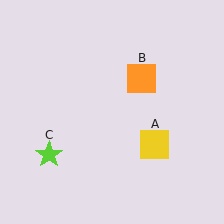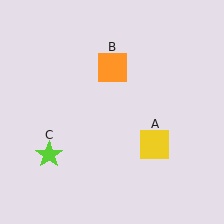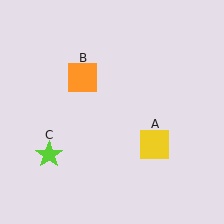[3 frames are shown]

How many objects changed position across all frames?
1 object changed position: orange square (object B).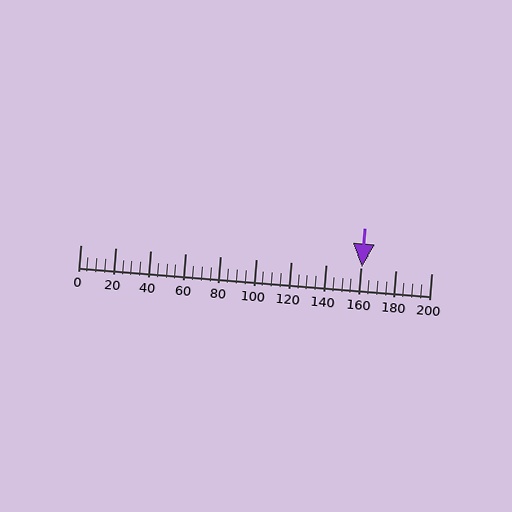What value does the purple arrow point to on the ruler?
The purple arrow points to approximately 160.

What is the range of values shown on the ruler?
The ruler shows values from 0 to 200.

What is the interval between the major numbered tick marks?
The major tick marks are spaced 20 units apart.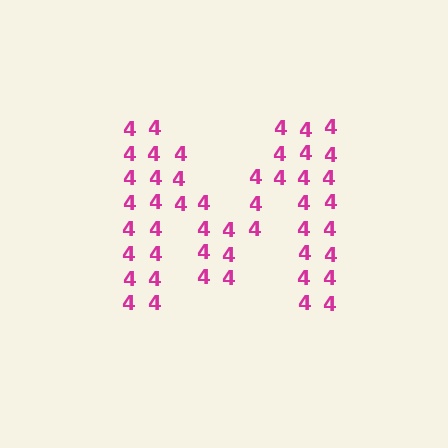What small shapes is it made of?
It is made of small digit 4's.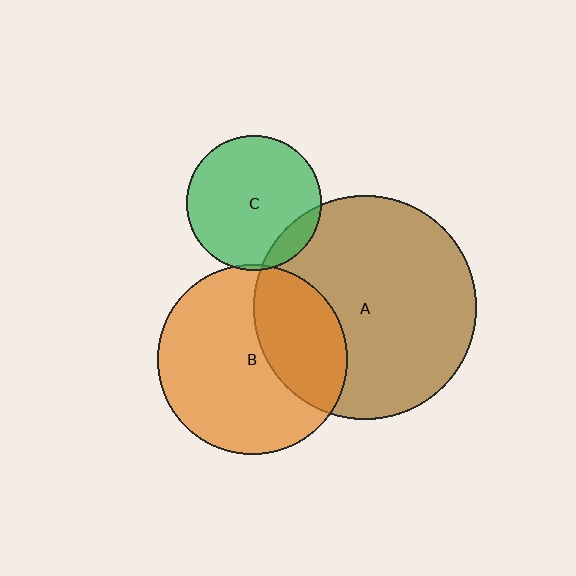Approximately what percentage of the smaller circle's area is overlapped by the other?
Approximately 10%.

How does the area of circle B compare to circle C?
Approximately 2.0 times.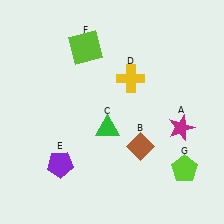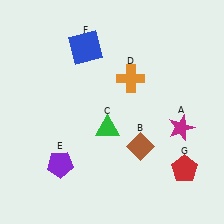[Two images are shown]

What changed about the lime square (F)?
In Image 1, F is lime. In Image 2, it changed to blue.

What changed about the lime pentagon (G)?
In Image 1, G is lime. In Image 2, it changed to red.